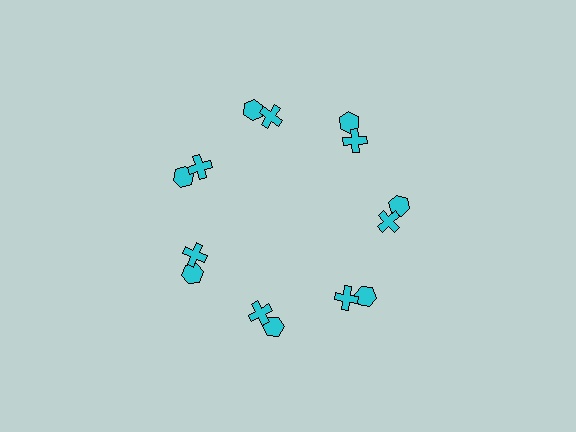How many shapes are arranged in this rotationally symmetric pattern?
There are 14 shapes, arranged in 7 groups of 2.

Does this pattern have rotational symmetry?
Yes, this pattern has 7-fold rotational symmetry. It looks the same after rotating 51 degrees around the center.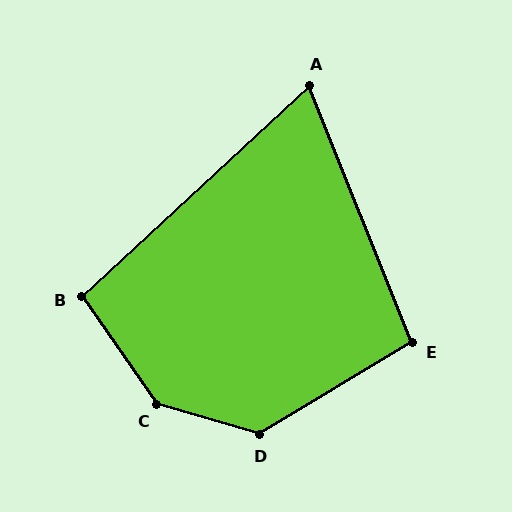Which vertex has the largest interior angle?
C, at approximately 141 degrees.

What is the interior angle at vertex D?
Approximately 132 degrees (obtuse).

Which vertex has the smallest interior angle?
A, at approximately 69 degrees.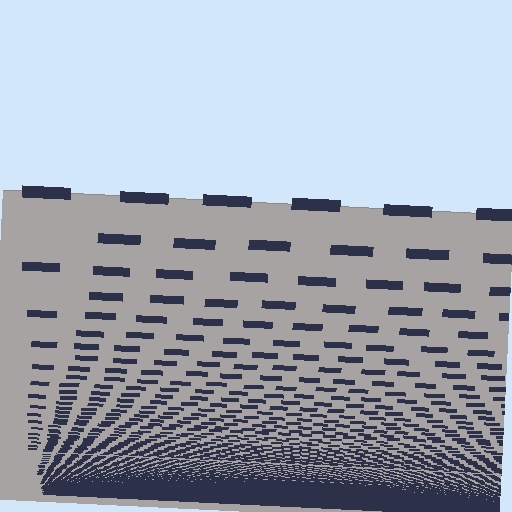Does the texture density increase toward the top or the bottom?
Density increases toward the bottom.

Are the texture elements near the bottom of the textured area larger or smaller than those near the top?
Smaller. The gradient is inverted — elements near the bottom are smaller and denser.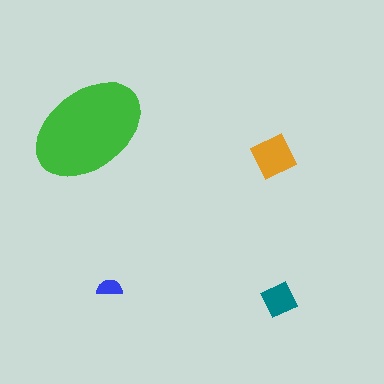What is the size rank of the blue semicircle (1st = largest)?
4th.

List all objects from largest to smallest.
The green ellipse, the orange square, the teal diamond, the blue semicircle.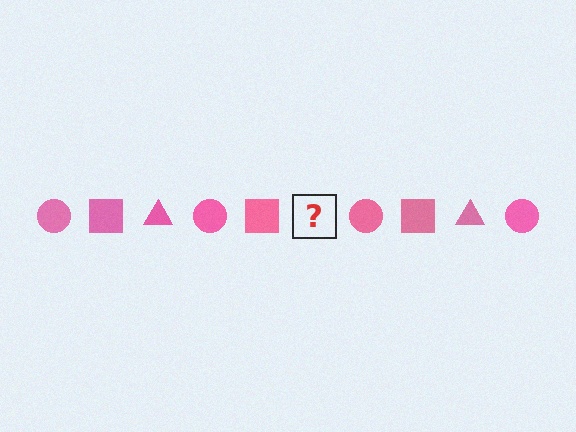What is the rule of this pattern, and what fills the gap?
The rule is that the pattern cycles through circle, square, triangle shapes in pink. The gap should be filled with a pink triangle.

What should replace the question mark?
The question mark should be replaced with a pink triangle.